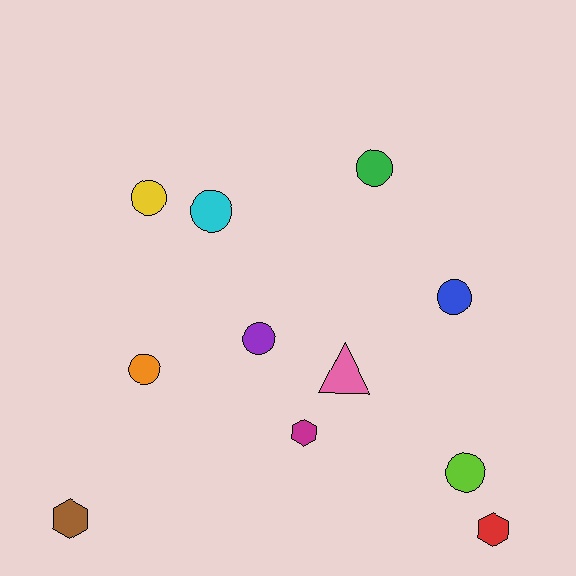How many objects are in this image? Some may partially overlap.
There are 11 objects.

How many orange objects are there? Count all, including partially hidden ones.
There is 1 orange object.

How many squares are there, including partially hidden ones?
There are no squares.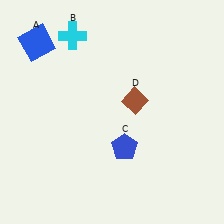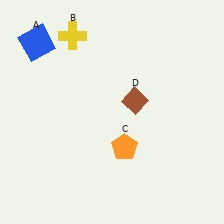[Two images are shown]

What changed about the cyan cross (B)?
In Image 1, B is cyan. In Image 2, it changed to yellow.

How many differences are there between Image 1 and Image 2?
There are 2 differences between the two images.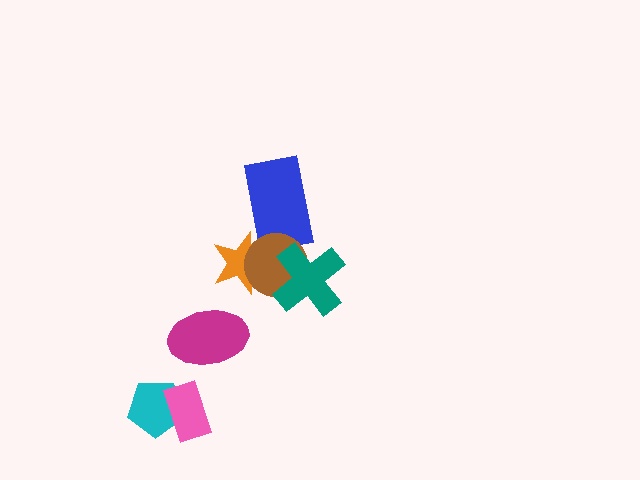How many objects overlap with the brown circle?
3 objects overlap with the brown circle.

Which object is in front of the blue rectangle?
The brown circle is in front of the blue rectangle.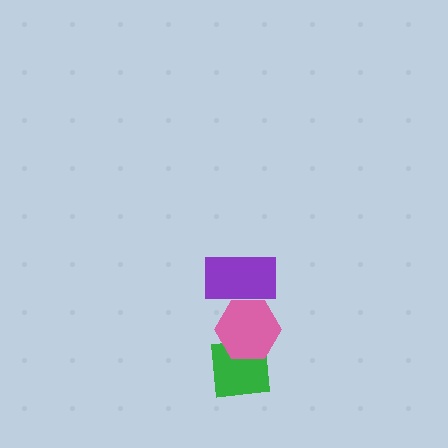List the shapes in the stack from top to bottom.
From top to bottom: the purple rectangle, the pink hexagon, the green square.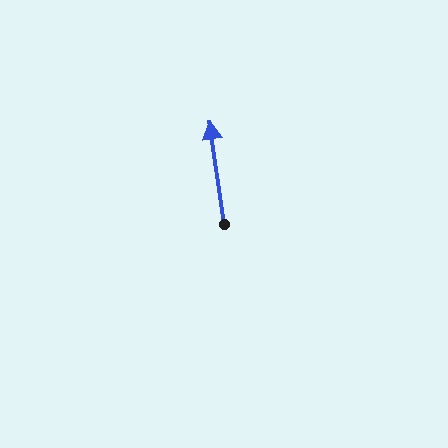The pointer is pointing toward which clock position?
Roughly 12 o'clock.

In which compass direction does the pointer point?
North.